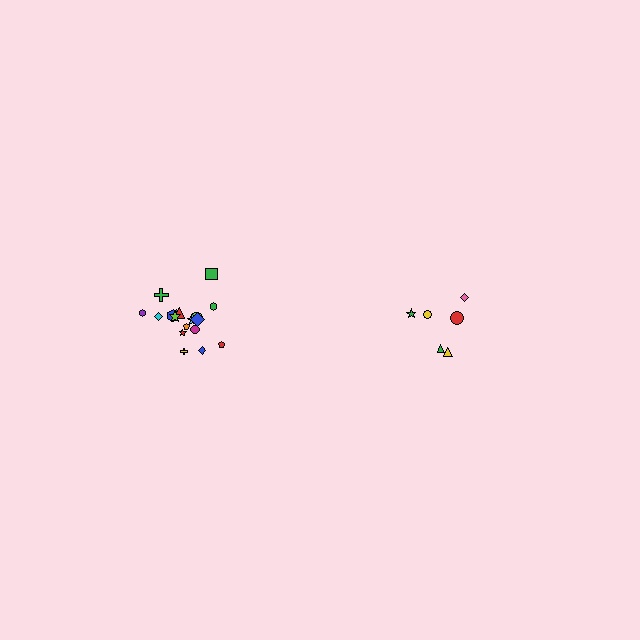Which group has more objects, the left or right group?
The left group.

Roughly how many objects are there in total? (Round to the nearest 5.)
Roughly 25 objects in total.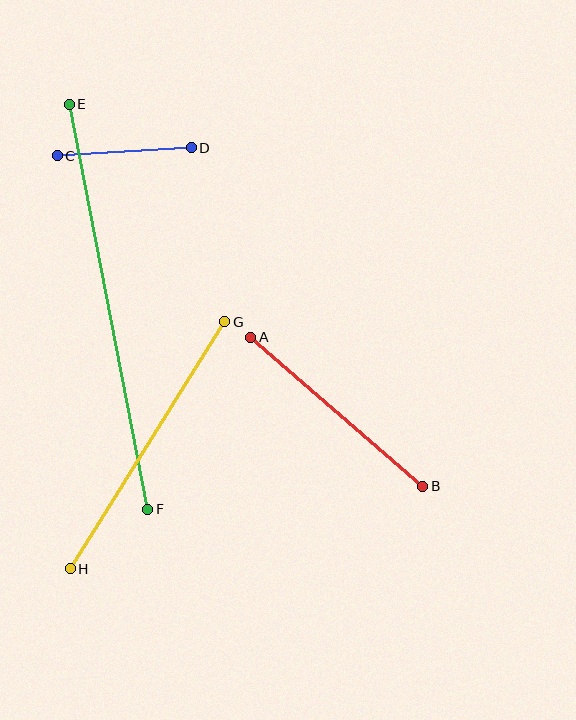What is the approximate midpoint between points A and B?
The midpoint is at approximately (337, 412) pixels.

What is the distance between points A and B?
The distance is approximately 228 pixels.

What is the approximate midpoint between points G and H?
The midpoint is at approximately (148, 445) pixels.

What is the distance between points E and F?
The distance is approximately 412 pixels.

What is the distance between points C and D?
The distance is approximately 134 pixels.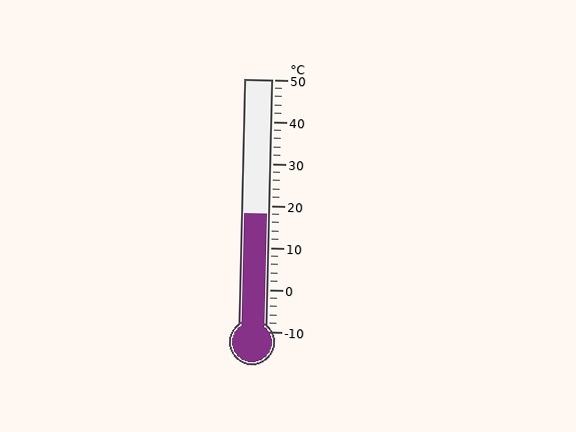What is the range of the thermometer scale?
The thermometer scale ranges from -10°C to 50°C.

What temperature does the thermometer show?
The thermometer shows approximately 18°C.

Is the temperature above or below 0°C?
The temperature is above 0°C.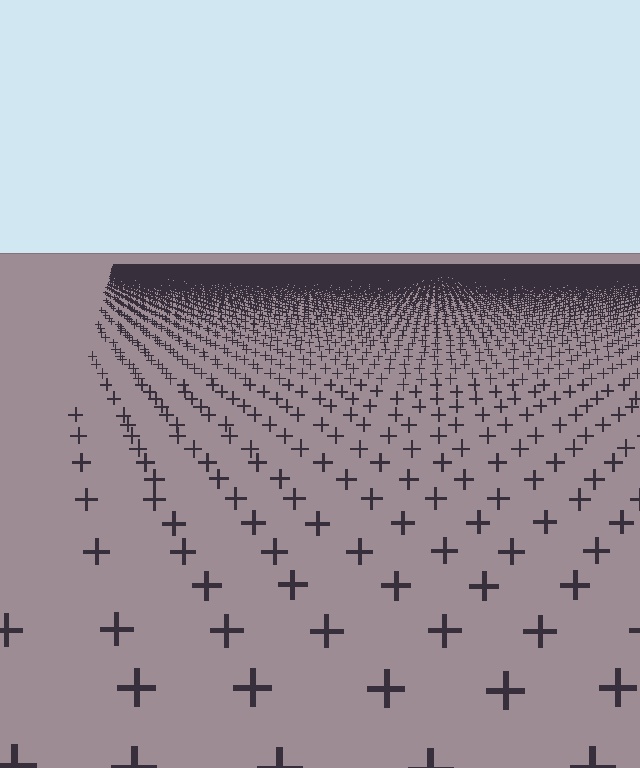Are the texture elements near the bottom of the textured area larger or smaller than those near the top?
Larger. Near the bottom, elements are closer to the viewer and appear at a bigger on-screen size.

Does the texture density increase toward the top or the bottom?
Density increases toward the top.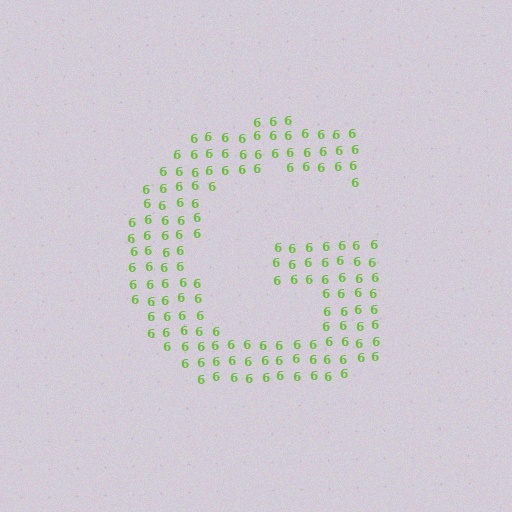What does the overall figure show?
The overall figure shows the letter G.